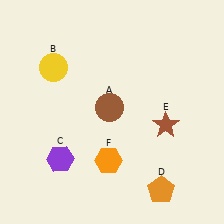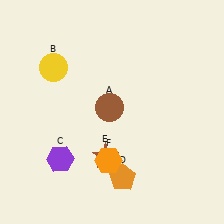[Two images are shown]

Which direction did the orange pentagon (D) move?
The orange pentagon (D) moved left.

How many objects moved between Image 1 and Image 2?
2 objects moved between the two images.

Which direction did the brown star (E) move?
The brown star (E) moved left.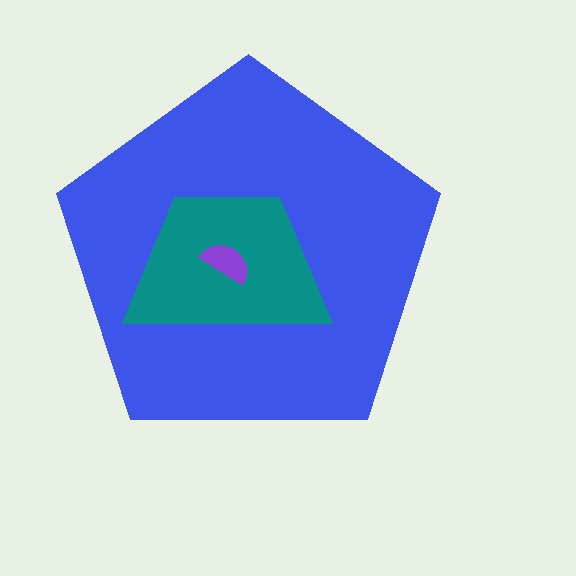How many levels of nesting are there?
3.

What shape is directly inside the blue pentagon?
The teal trapezoid.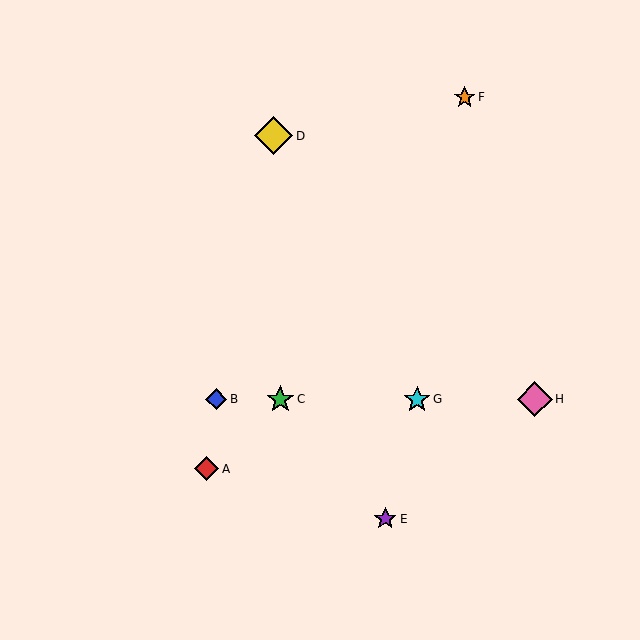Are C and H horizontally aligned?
Yes, both are at y≈399.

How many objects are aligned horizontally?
4 objects (B, C, G, H) are aligned horizontally.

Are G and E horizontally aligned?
No, G is at y≈399 and E is at y≈519.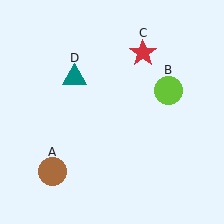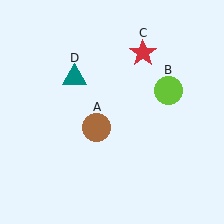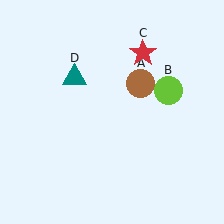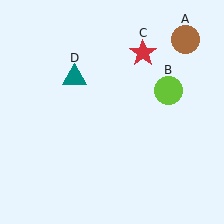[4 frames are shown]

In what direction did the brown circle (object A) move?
The brown circle (object A) moved up and to the right.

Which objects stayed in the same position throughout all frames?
Lime circle (object B) and red star (object C) and teal triangle (object D) remained stationary.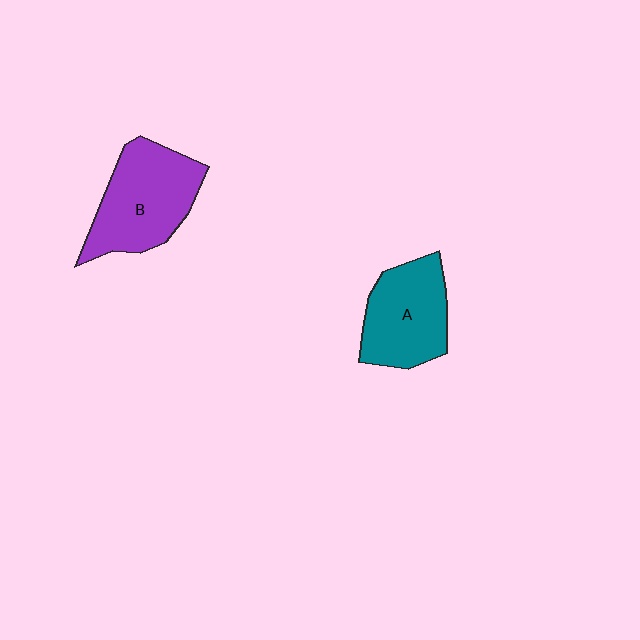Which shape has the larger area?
Shape B (purple).